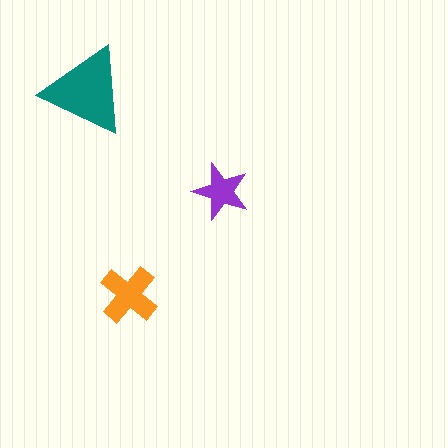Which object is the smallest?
The purple star.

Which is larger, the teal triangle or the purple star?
The teal triangle.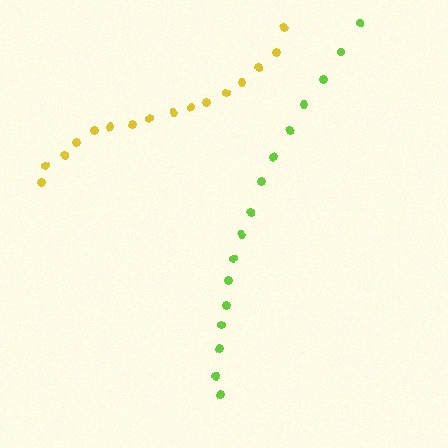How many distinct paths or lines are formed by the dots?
There are 2 distinct paths.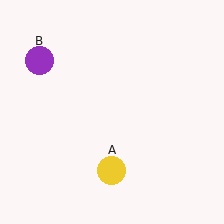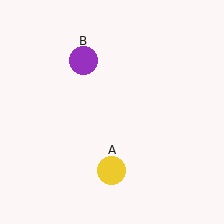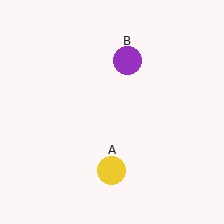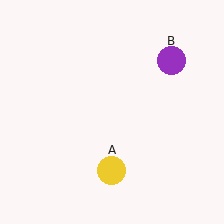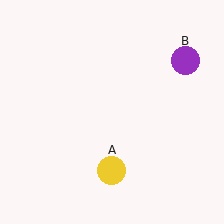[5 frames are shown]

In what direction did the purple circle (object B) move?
The purple circle (object B) moved right.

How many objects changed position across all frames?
1 object changed position: purple circle (object B).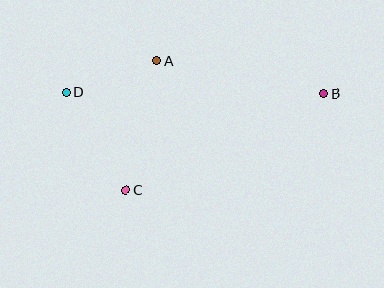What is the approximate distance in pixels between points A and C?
The distance between A and C is approximately 133 pixels.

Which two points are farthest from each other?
Points B and D are farthest from each other.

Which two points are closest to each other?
Points A and D are closest to each other.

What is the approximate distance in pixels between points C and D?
The distance between C and D is approximately 114 pixels.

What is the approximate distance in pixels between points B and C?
The distance between B and C is approximately 221 pixels.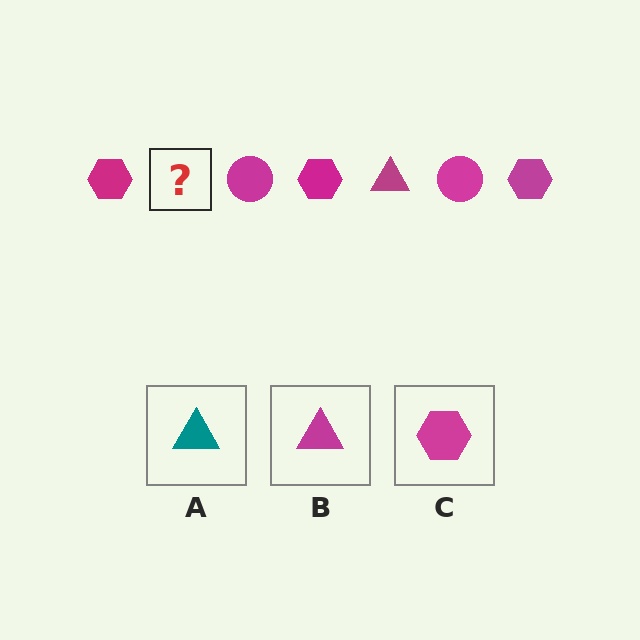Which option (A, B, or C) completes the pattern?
B.